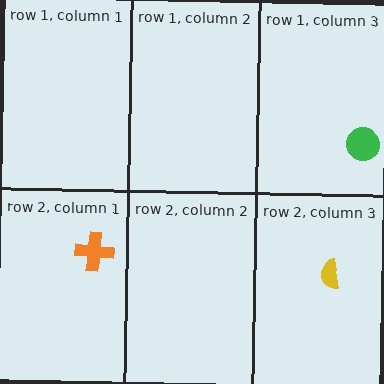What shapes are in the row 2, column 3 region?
The yellow semicircle.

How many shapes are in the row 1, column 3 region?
1.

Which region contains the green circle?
The row 1, column 3 region.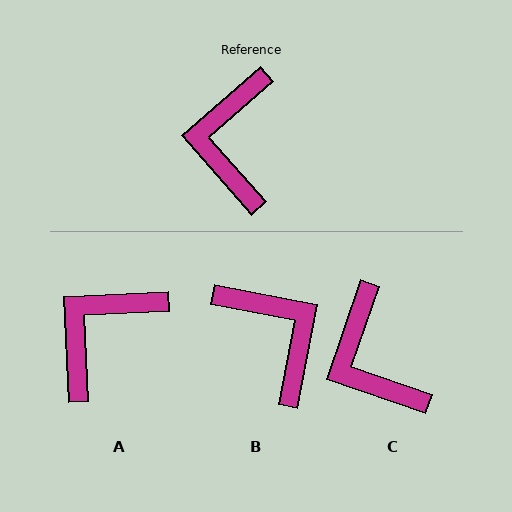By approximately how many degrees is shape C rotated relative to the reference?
Approximately 30 degrees counter-clockwise.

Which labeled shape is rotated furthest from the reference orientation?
B, about 142 degrees away.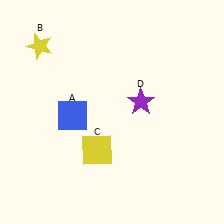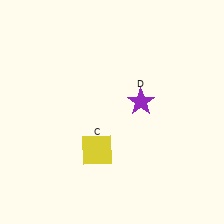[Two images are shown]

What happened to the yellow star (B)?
The yellow star (B) was removed in Image 2. It was in the top-left area of Image 1.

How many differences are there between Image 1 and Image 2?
There are 2 differences between the two images.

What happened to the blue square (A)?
The blue square (A) was removed in Image 2. It was in the bottom-left area of Image 1.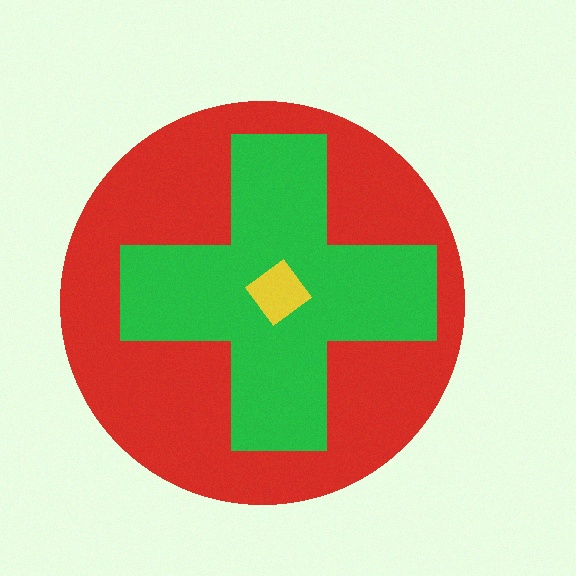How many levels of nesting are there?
3.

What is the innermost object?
The yellow diamond.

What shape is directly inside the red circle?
The green cross.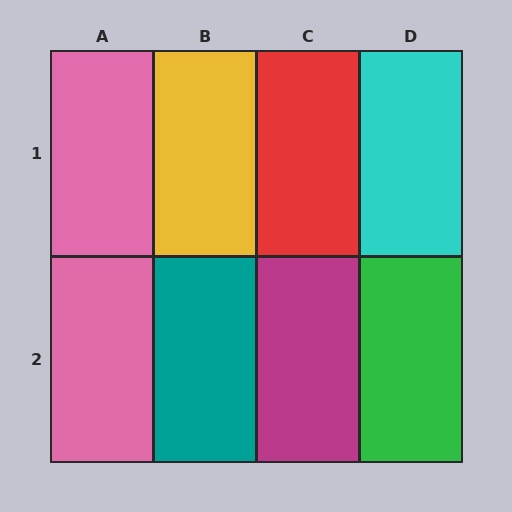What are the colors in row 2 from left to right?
Pink, teal, magenta, green.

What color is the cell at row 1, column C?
Red.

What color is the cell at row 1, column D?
Cyan.